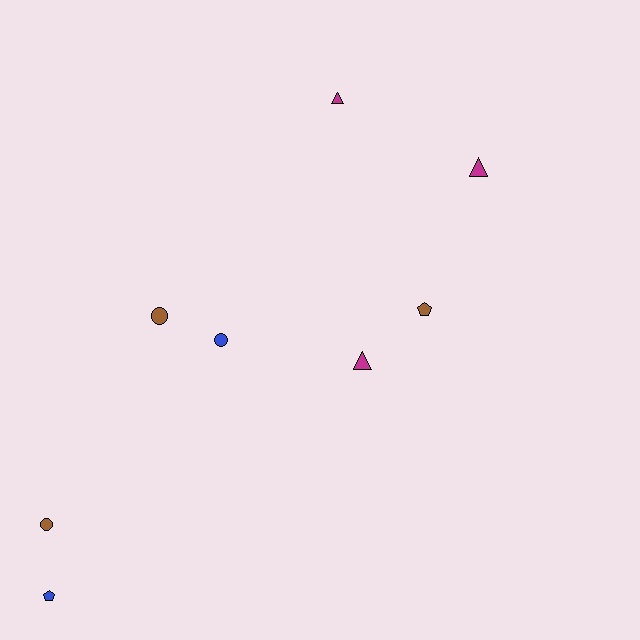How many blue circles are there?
There is 1 blue circle.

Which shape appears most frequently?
Circle, with 3 objects.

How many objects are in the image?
There are 8 objects.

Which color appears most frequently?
Brown, with 3 objects.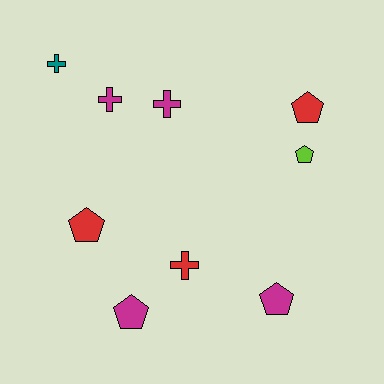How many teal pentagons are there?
There are no teal pentagons.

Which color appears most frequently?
Magenta, with 4 objects.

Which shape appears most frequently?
Pentagon, with 5 objects.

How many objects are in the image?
There are 9 objects.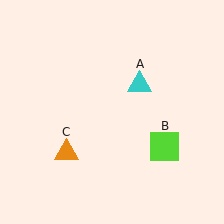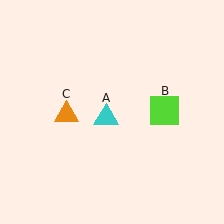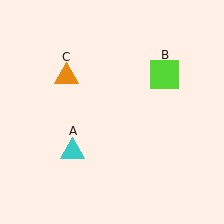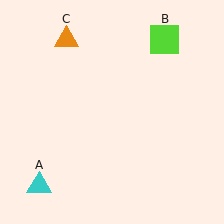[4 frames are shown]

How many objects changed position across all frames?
3 objects changed position: cyan triangle (object A), lime square (object B), orange triangle (object C).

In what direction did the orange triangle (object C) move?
The orange triangle (object C) moved up.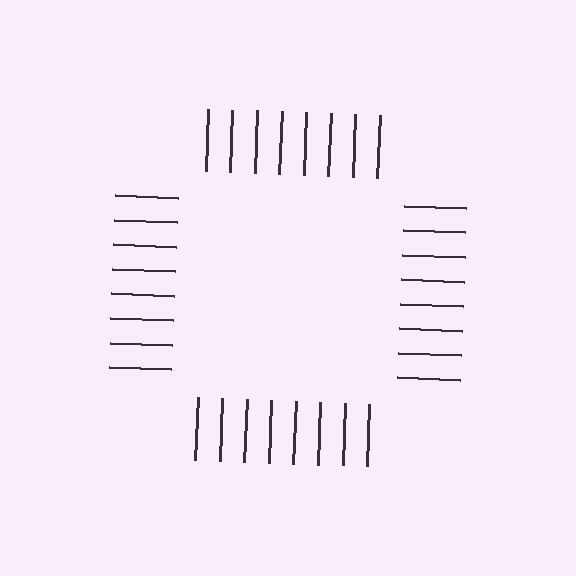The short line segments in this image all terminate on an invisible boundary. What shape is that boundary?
An illusory square — the line segments terminate on its edges but no continuous stroke is drawn.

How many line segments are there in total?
32 — 8 along each of the 4 edges.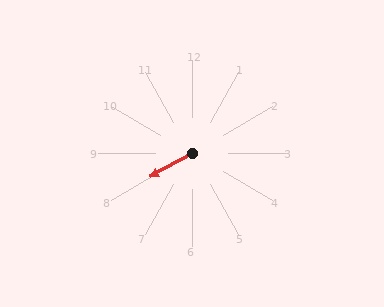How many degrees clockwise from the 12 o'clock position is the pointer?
Approximately 241 degrees.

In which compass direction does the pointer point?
Southwest.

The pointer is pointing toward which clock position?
Roughly 8 o'clock.